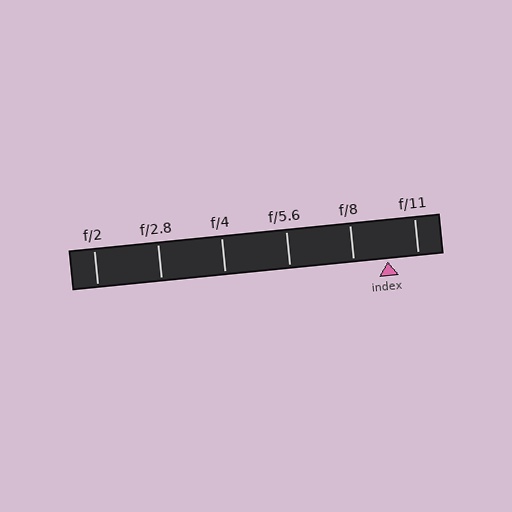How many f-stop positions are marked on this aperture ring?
There are 6 f-stop positions marked.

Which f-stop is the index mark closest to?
The index mark is closest to f/11.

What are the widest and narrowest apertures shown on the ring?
The widest aperture shown is f/2 and the narrowest is f/11.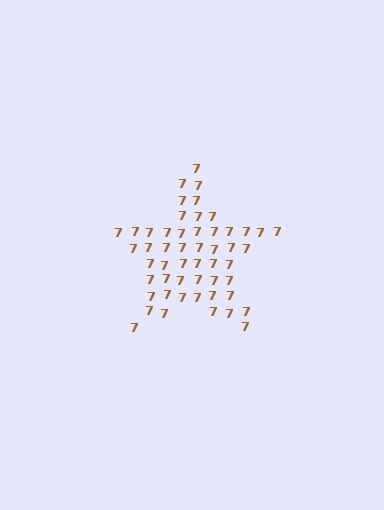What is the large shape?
The large shape is a star.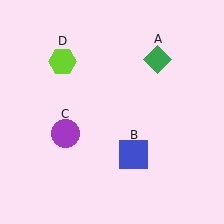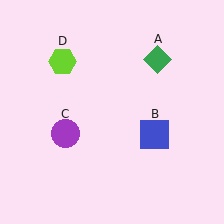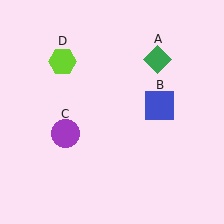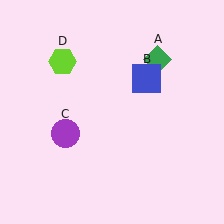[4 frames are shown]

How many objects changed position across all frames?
1 object changed position: blue square (object B).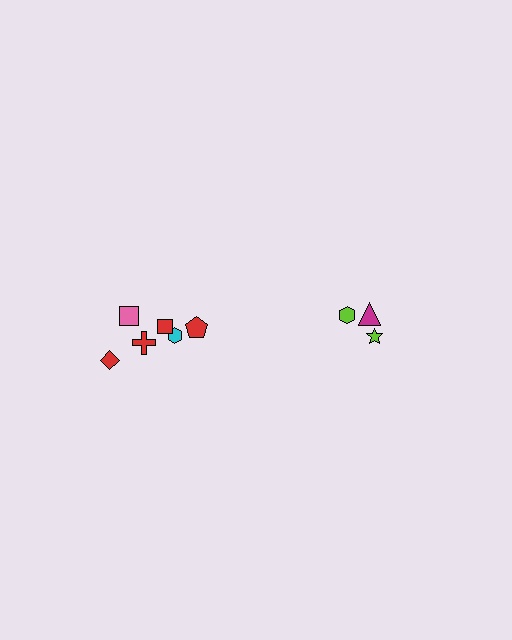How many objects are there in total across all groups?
There are 9 objects.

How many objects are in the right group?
There are 3 objects.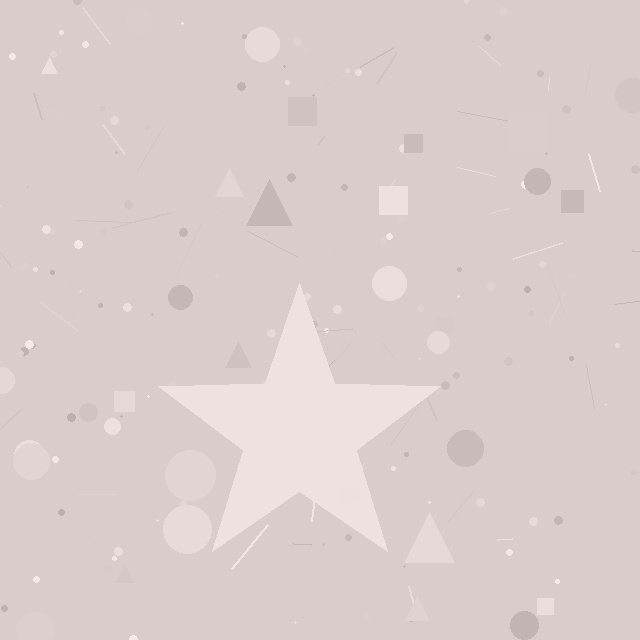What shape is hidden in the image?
A star is hidden in the image.